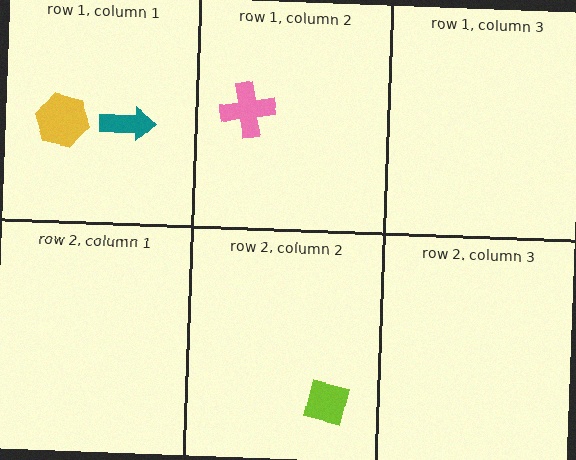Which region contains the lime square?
The row 2, column 2 region.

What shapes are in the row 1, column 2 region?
The pink cross.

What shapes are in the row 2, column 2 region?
The lime square.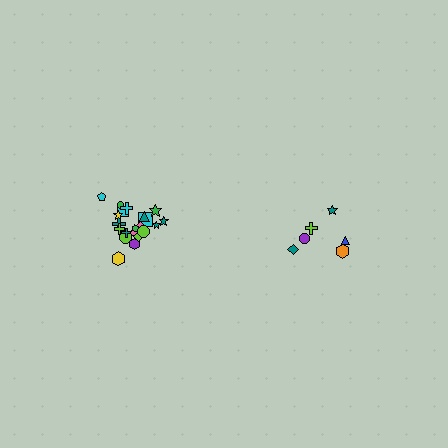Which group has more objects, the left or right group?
The left group.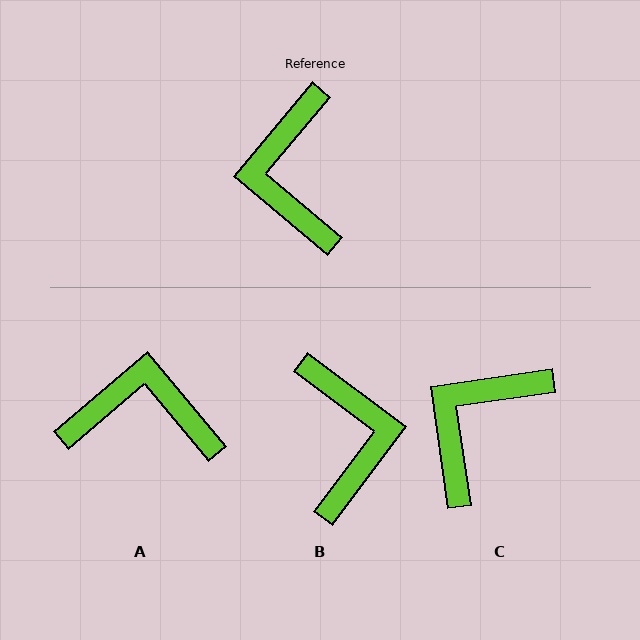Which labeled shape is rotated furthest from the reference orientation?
B, about 177 degrees away.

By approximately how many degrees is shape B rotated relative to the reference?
Approximately 177 degrees clockwise.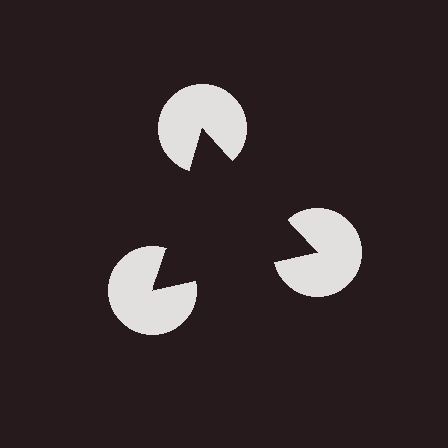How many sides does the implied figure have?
3 sides.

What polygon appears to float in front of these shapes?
An illusory triangle — its edges are inferred from the aligned wedge cuts in the pac-man discs, not physically drawn.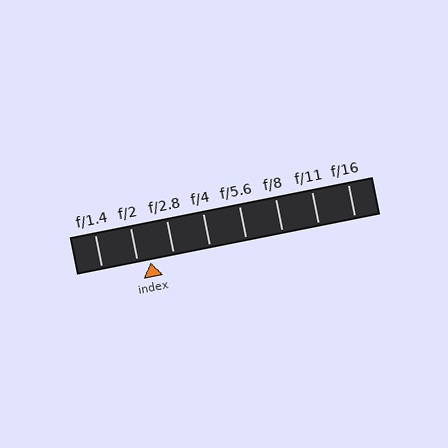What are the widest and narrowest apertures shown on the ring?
The widest aperture shown is f/1.4 and the narrowest is f/16.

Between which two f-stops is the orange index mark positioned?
The index mark is between f/2 and f/2.8.